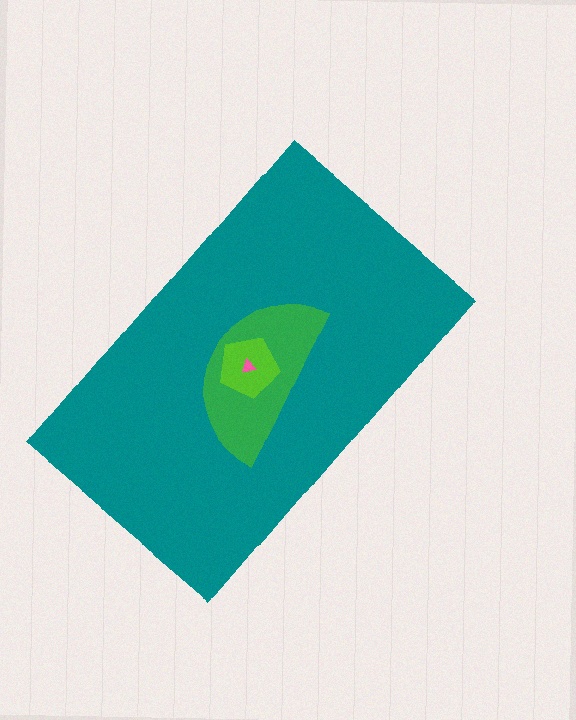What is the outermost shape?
The teal rectangle.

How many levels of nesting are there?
4.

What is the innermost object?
The pink triangle.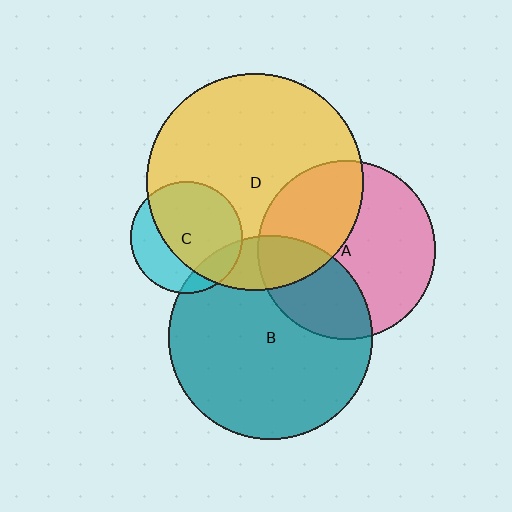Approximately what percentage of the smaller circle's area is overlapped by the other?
Approximately 15%.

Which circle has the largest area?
Circle D (yellow).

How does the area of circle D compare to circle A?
Approximately 1.5 times.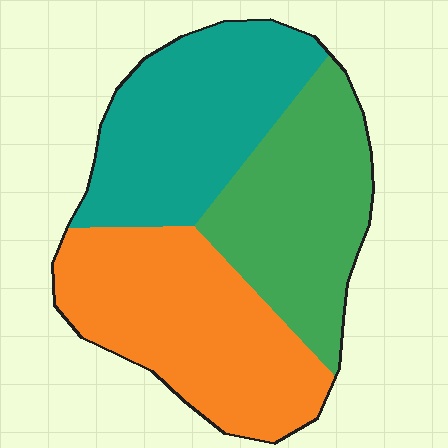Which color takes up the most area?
Orange, at roughly 35%.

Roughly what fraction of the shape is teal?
Teal covers roughly 30% of the shape.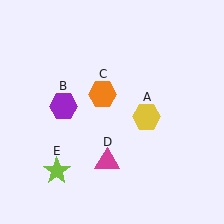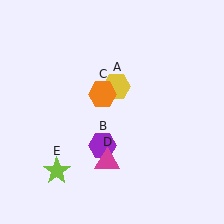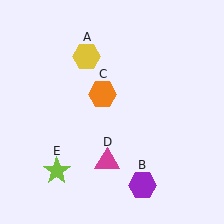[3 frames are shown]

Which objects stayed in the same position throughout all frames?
Orange hexagon (object C) and magenta triangle (object D) and lime star (object E) remained stationary.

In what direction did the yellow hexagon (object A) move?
The yellow hexagon (object A) moved up and to the left.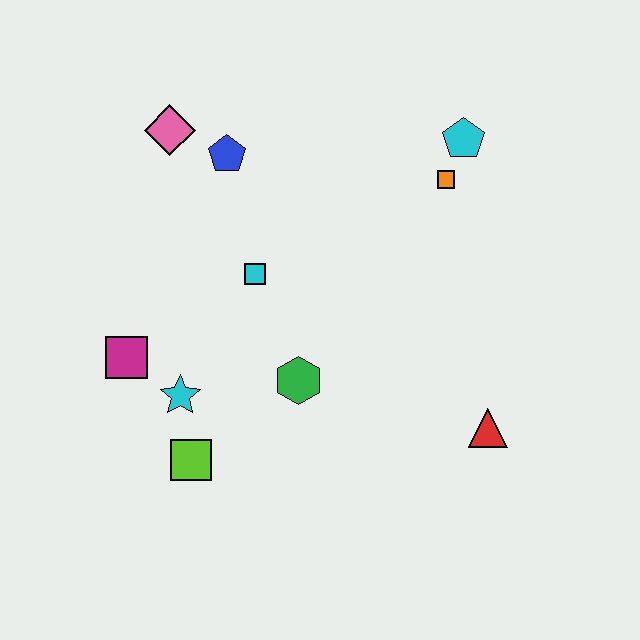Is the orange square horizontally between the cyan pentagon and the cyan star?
Yes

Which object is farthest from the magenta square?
The cyan pentagon is farthest from the magenta square.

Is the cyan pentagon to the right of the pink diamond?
Yes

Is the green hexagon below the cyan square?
Yes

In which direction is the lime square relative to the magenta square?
The lime square is below the magenta square.